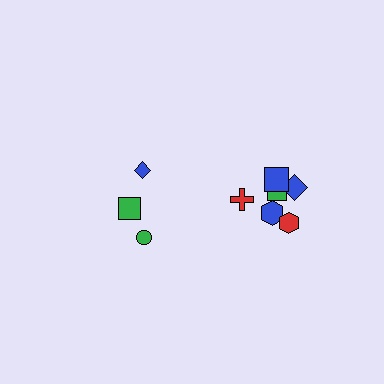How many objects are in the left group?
There are 3 objects.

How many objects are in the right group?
There are 6 objects.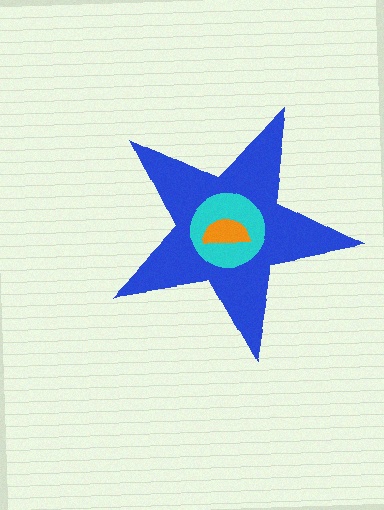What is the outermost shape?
The blue star.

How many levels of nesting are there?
3.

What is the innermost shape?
The orange semicircle.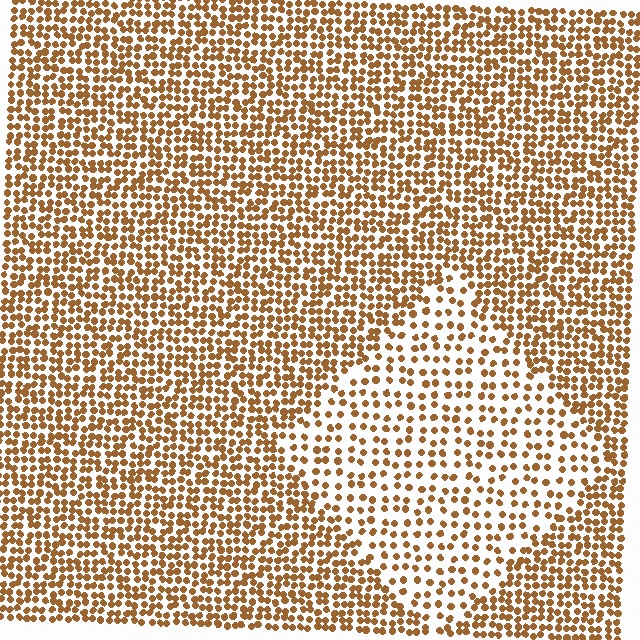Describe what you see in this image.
The image contains small brown elements arranged at two different densities. A diamond-shaped region is visible where the elements are less densely packed than the surrounding area.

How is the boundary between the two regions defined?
The boundary is defined by a change in element density (approximately 2.0x ratio). All elements are the same color, size, and shape.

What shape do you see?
I see a diamond.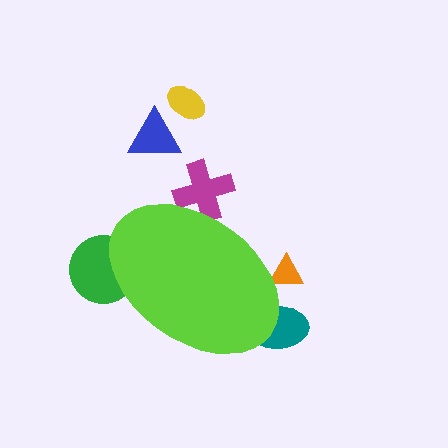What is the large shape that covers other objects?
A lime ellipse.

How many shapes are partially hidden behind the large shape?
4 shapes are partially hidden.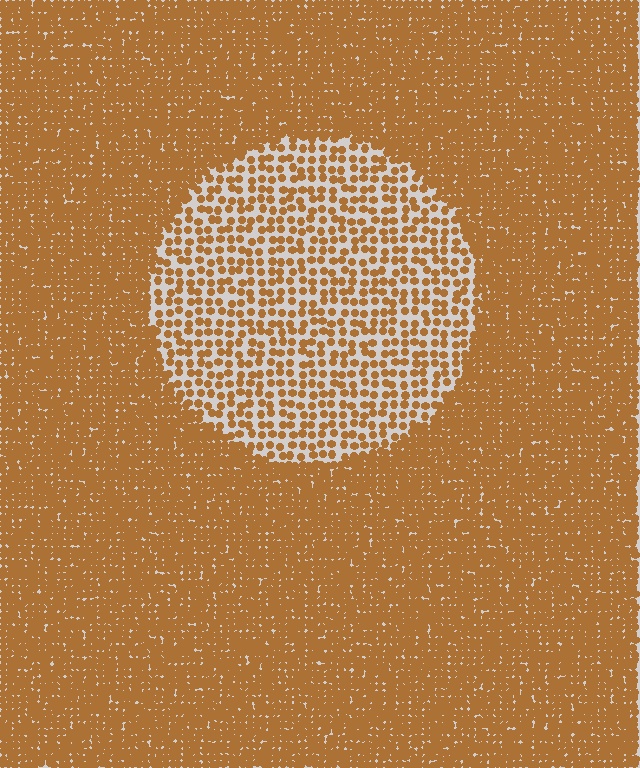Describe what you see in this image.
The image contains small brown elements arranged at two different densities. A circle-shaped region is visible where the elements are less densely packed than the surrounding area.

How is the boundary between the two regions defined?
The boundary is defined by a change in element density (approximately 2.5x ratio). All elements are the same color, size, and shape.